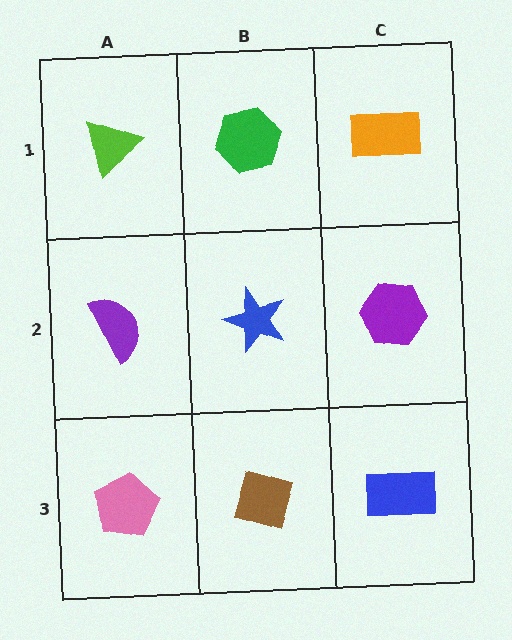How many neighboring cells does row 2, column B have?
4.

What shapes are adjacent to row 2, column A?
A lime triangle (row 1, column A), a pink pentagon (row 3, column A), a blue star (row 2, column B).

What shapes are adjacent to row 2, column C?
An orange rectangle (row 1, column C), a blue rectangle (row 3, column C), a blue star (row 2, column B).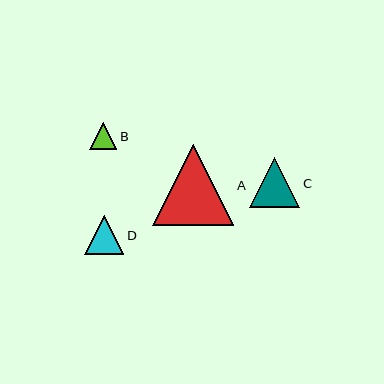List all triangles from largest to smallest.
From largest to smallest: A, C, D, B.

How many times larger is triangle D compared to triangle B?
Triangle D is approximately 1.4 times the size of triangle B.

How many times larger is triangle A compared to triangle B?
Triangle A is approximately 3.0 times the size of triangle B.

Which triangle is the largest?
Triangle A is the largest with a size of approximately 81 pixels.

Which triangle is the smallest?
Triangle B is the smallest with a size of approximately 27 pixels.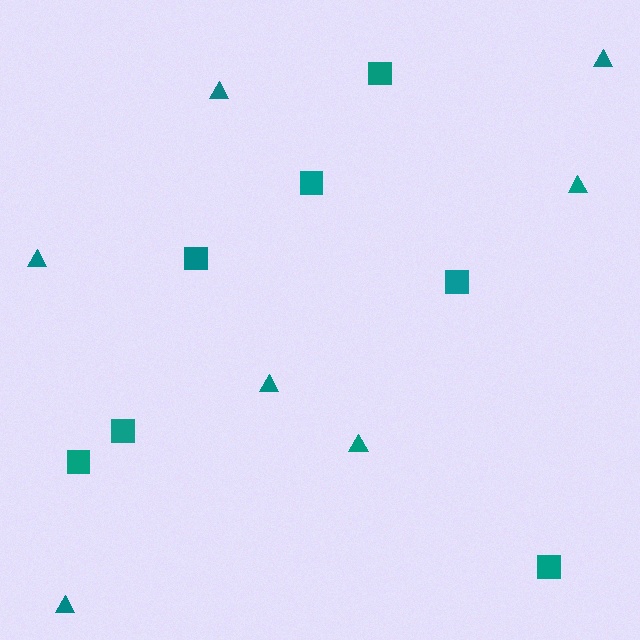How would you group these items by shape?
There are 2 groups: one group of triangles (7) and one group of squares (7).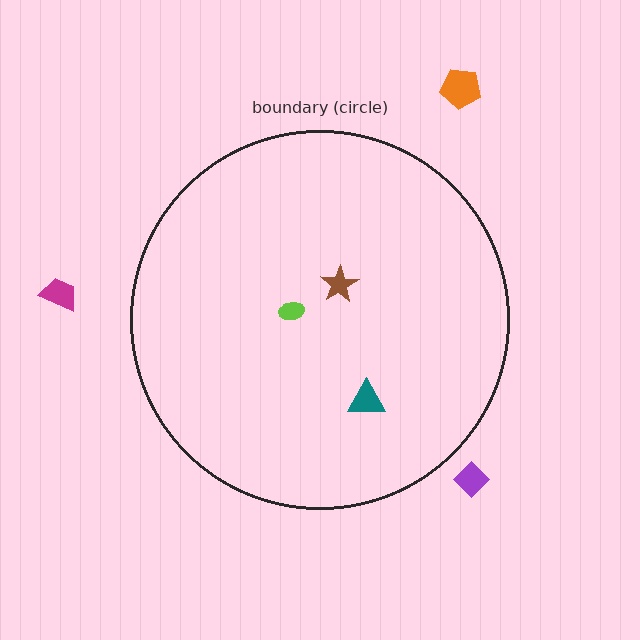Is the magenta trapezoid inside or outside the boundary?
Outside.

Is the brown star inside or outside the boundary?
Inside.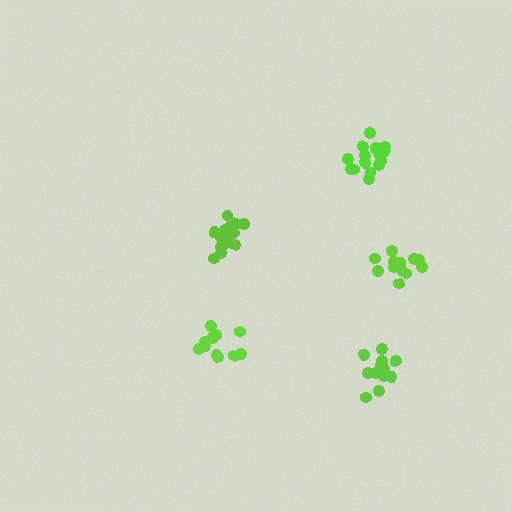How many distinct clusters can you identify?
There are 5 distinct clusters.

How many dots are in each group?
Group 1: 15 dots, Group 2: 15 dots, Group 3: 12 dots, Group 4: 16 dots, Group 5: 13 dots (71 total).